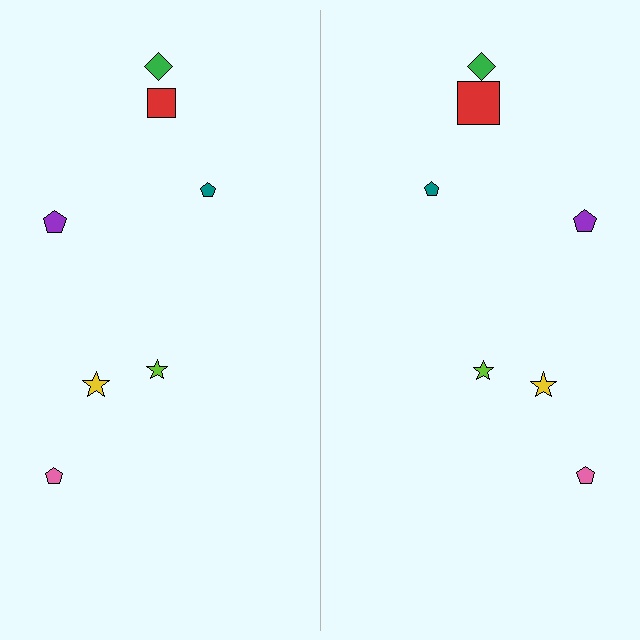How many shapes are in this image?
There are 14 shapes in this image.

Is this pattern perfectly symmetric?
No, the pattern is not perfectly symmetric. The red square on the right side has a different size than its mirror counterpart.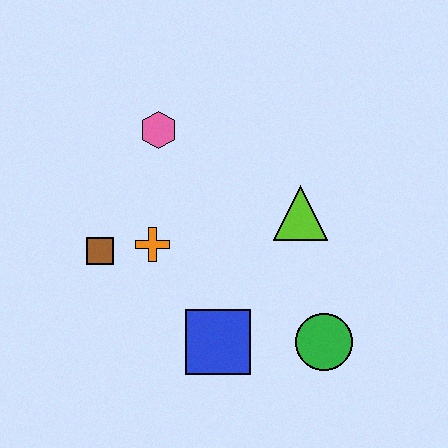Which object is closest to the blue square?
The green circle is closest to the blue square.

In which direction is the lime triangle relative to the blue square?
The lime triangle is above the blue square.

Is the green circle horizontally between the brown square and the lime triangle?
No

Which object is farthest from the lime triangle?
The brown square is farthest from the lime triangle.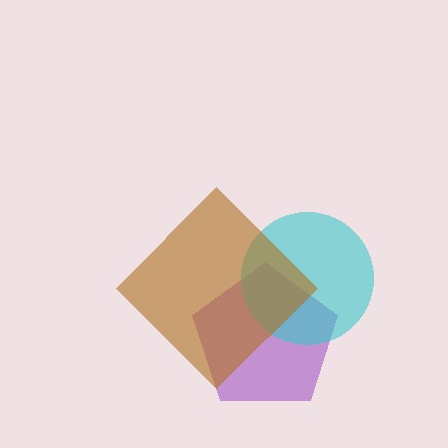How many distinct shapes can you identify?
There are 3 distinct shapes: a purple pentagon, a cyan circle, a brown diamond.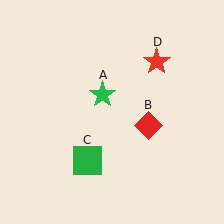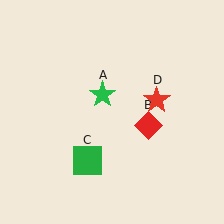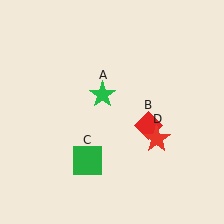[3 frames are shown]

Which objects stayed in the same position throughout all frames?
Green star (object A) and red diamond (object B) and green square (object C) remained stationary.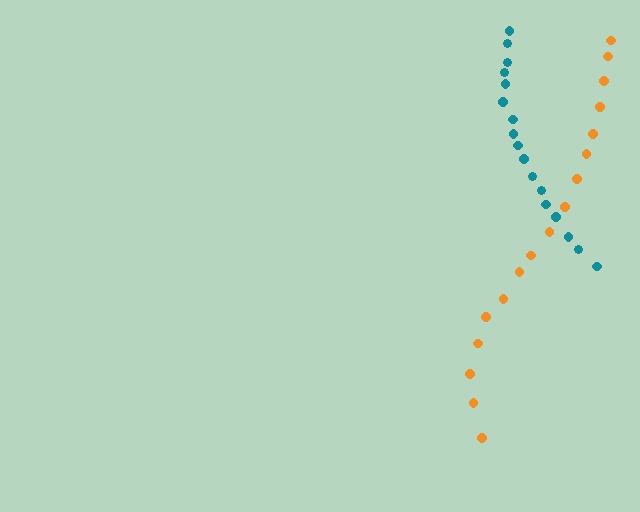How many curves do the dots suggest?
There are 2 distinct paths.